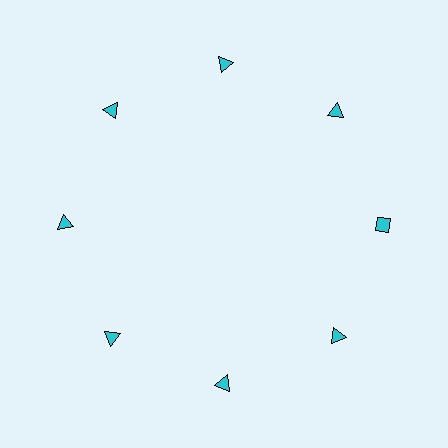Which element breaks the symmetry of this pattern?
The cyan diamond at roughly the 3 o'clock position breaks the symmetry. All other shapes are cyan triangles.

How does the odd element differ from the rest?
It has a different shape: diamond instead of triangle.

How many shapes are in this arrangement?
There are 8 shapes arranged in a ring pattern.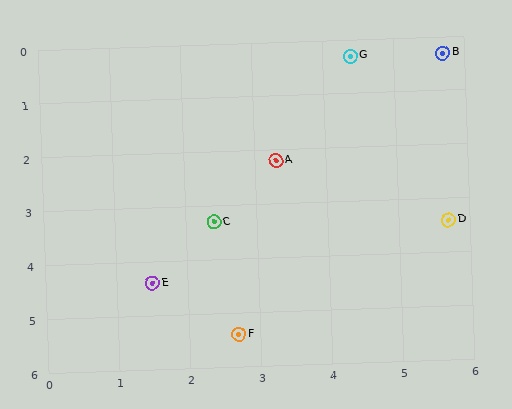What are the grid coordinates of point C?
Point C is at approximately (2.4, 3.3).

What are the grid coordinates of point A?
Point A is at approximately (3.3, 2.2).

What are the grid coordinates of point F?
Point F is at approximately (2.7, 5.4).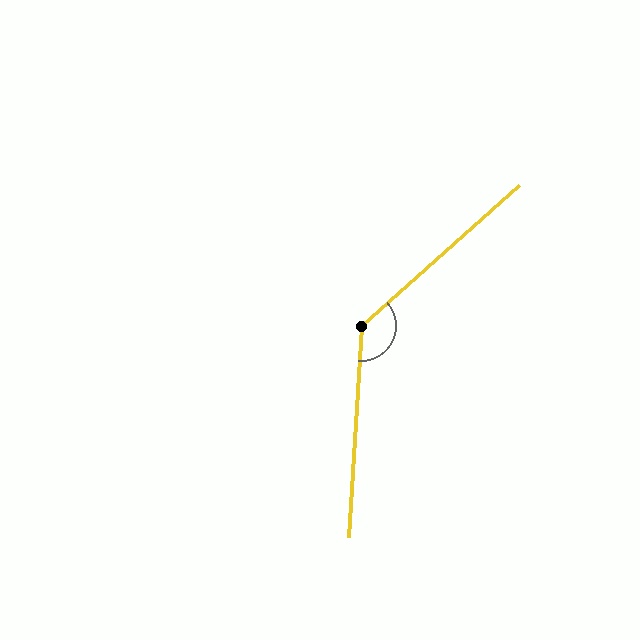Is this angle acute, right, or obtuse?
It is obtuse.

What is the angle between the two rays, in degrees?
Approximately 135 degrees.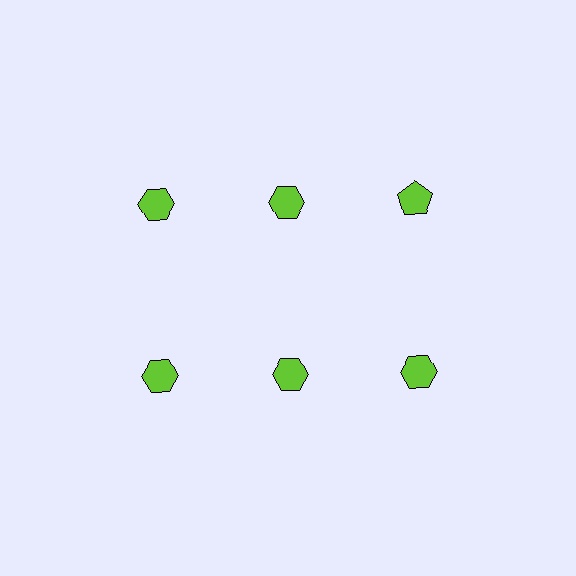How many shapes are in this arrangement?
There are 6 shapes arranged in a grid pattern.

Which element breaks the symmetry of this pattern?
The lime pentagon in the top row, center column breaks the symmetry. All other shapes are lime hexagons.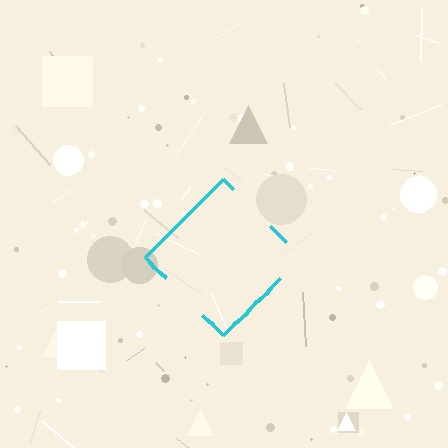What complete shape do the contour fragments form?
The contour fragments form a diamond.